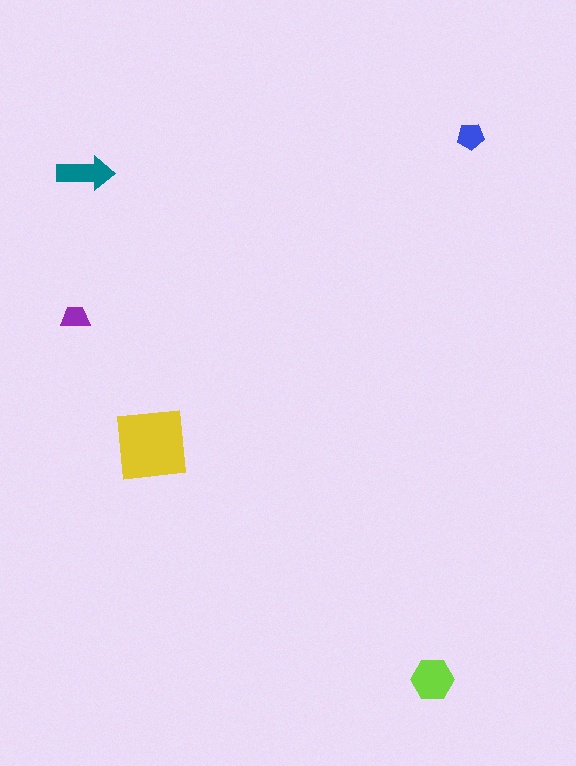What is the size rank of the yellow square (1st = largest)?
1st.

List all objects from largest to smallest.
The yellow square, the lime hexagon, the teal arrow, the blue pentagon, the purple trapezoid.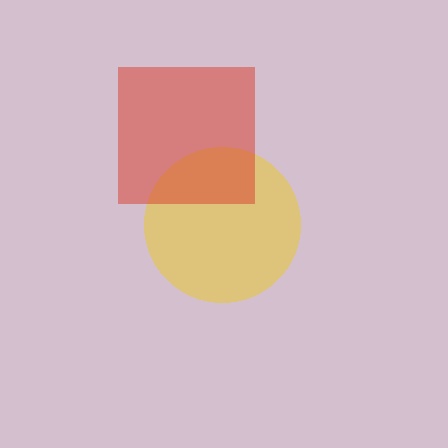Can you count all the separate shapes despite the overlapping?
Yes, there are 2 separate shapes.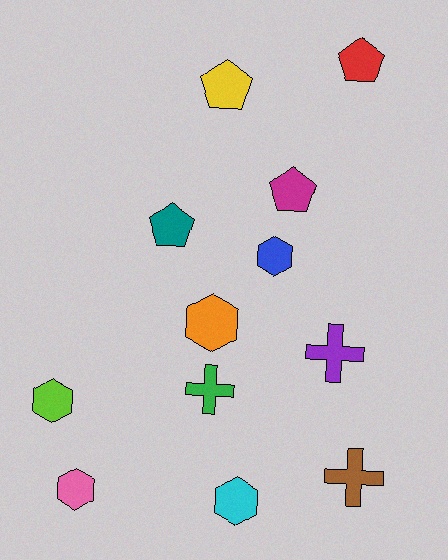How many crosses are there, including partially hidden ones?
There are 3 crosses.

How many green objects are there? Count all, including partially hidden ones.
There is 1 green object.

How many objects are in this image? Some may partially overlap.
There are 12 objects.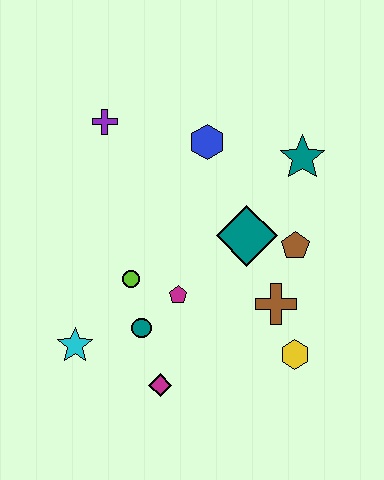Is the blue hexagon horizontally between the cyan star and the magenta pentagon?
No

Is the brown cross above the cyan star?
Yes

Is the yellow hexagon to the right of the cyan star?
Yes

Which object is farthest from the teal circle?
The teal star is farthest from the teal circle.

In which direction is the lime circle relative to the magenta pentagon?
The lime circle is to the left of the magenta pentagon.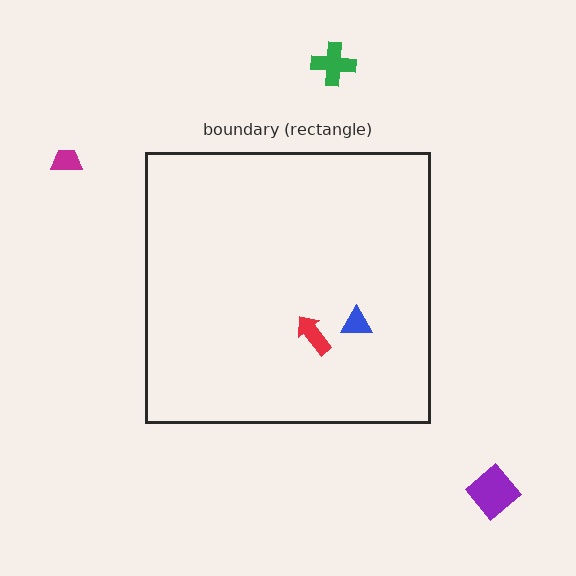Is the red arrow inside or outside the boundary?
Inside.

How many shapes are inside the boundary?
2 inside, 3 outside.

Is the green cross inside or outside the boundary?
Outside.